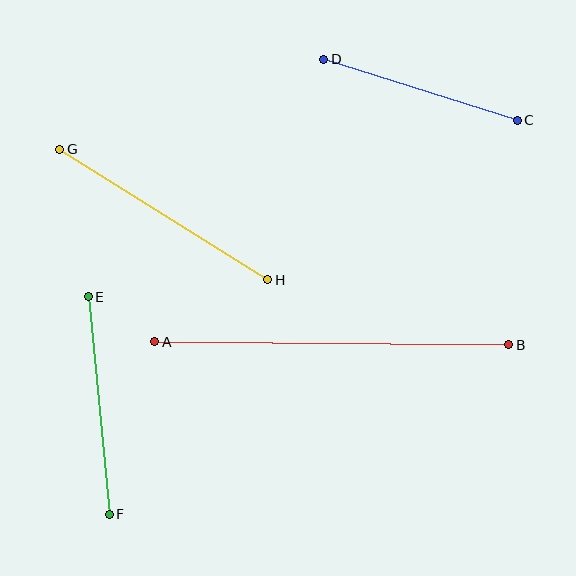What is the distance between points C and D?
The distance is approximately 203 pixels.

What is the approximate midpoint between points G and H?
The midpoint is at approximately (164, 215) pixels.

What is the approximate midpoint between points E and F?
The midpoint is at approximately (99, 406) pixels.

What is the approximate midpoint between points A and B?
The midpoint is at approximately (332, 343) pixels.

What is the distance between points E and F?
The distance is approximately 218 pixels.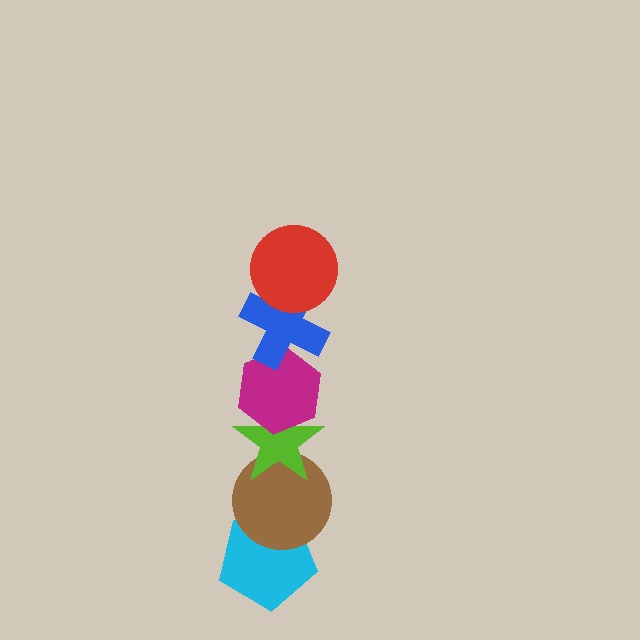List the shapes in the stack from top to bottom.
From top to bottom: the red circle, the blue cross, the magenta hexagon, the lime star, the brown circle, the cyan pentagon.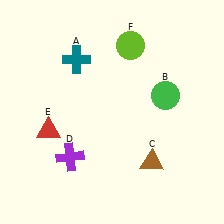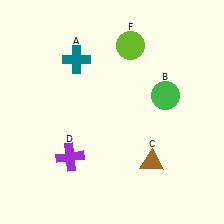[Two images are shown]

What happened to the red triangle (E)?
The red triangle (E) was removed in Image 2. It was in the bottom-left area of Image 1.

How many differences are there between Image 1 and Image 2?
There is 1 difference between the two images.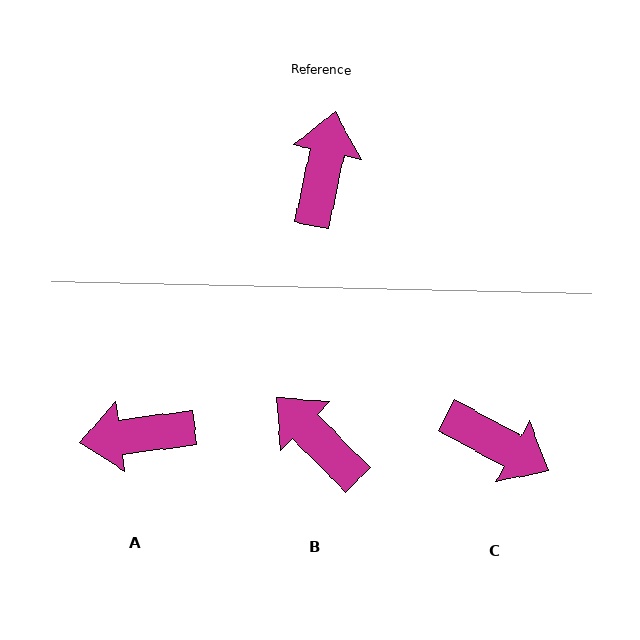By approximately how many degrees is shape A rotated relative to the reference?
Approximately 109 degrees counter-clockwise.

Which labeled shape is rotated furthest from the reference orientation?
A, about 109 degrees away.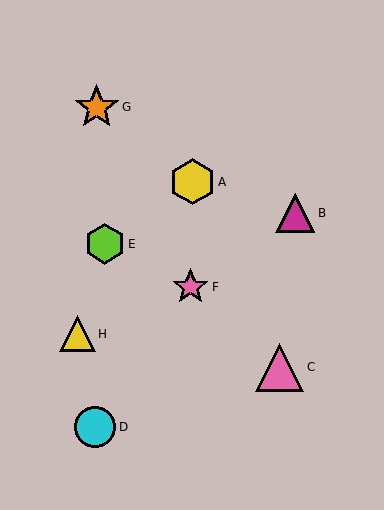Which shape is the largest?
The pink triangle (labeled C) is the largest.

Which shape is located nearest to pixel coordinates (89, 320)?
The yellow triangle (labeled H) at (77, 334) is nearest to that location.